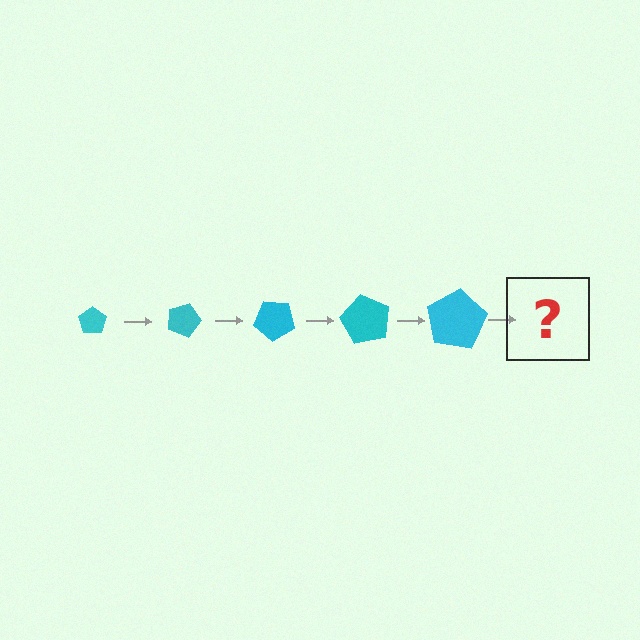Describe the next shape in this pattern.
It should be a pentagon, larger than the previous one and rotated 100 degrees from the start.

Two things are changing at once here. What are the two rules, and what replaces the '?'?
The two rules are that the pentagon grows larger each step and it rotates 20 degrees each step. The '?' should be a pentagon, larger than the previous one and rotated 100 degrees from the start.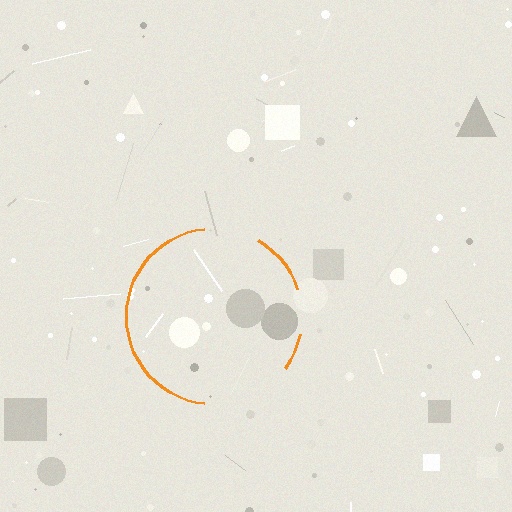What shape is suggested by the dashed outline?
The dashed outline suggests a circle.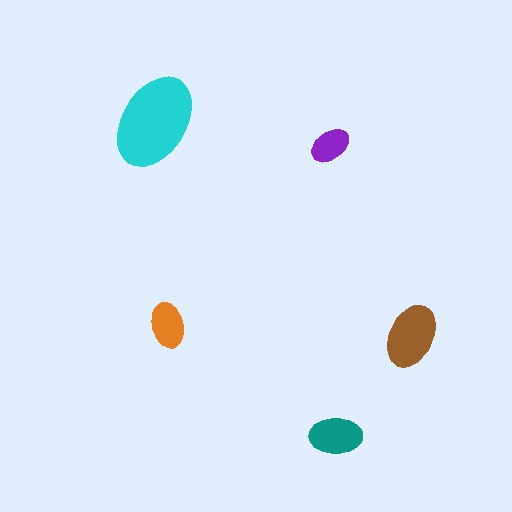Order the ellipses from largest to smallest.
the cyan one, the brown one, the teal one, the orange one, the purple one.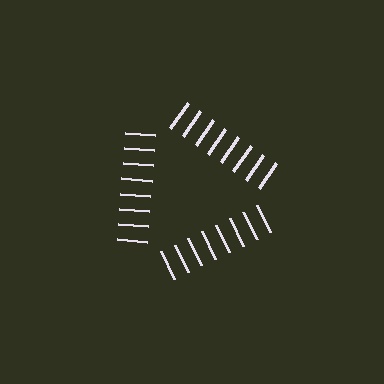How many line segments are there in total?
24 — 8 along each of the 3 edges.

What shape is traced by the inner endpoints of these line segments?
An illusory triangle — the line segments terminate on its edges but no continuous stroke is drawn.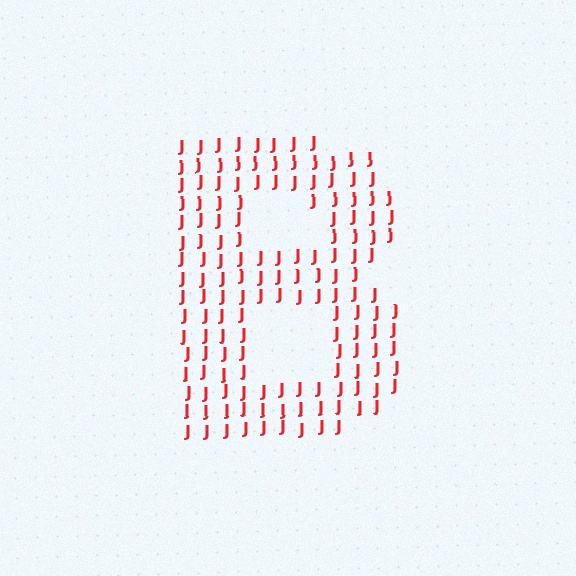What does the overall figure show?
The overall figure shows the letter B.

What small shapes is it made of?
It is made of small letter J's.